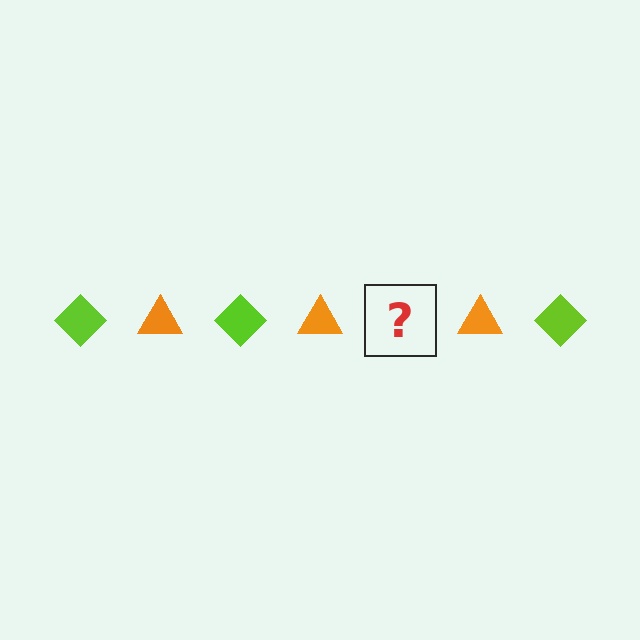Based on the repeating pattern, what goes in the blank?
The blank should be a lime diamond.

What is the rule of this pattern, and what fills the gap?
The rule is that the pattern alternates between lime diamond and orange triangle. The gap should be filled with a lime diamond.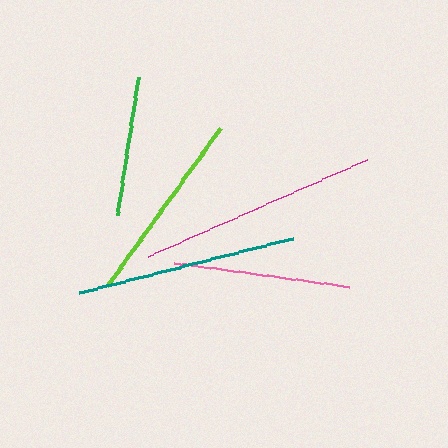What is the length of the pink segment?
The pink segment is approximately 176 pixels long.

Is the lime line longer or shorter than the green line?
The lime line is longer than the green line.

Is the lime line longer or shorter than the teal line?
The teal line is longer than the lime line.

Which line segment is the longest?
The magenta line is the longest at approximately 239 pixels.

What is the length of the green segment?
The green segment is approximately 139 pixels long.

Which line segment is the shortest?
The green line is the shortest at approximately 139 pixels.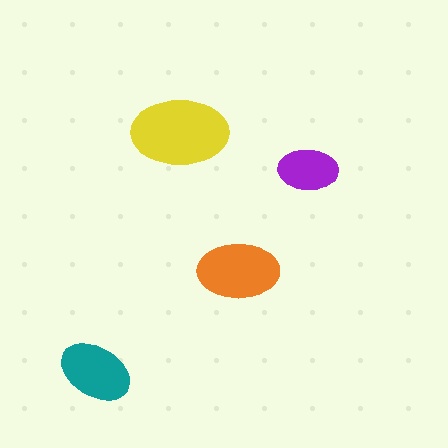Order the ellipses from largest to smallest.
the yellow one, the orange one, the teal one, the purple one.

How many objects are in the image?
There are 4 objects in the image.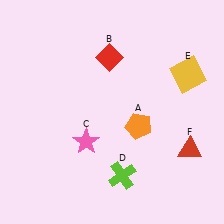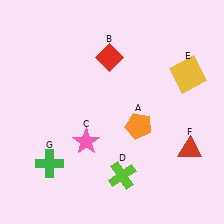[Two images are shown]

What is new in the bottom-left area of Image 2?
A green cross (G) was added in the bottom-left area of Image 2.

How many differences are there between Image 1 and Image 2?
There is 1 difference between the two images.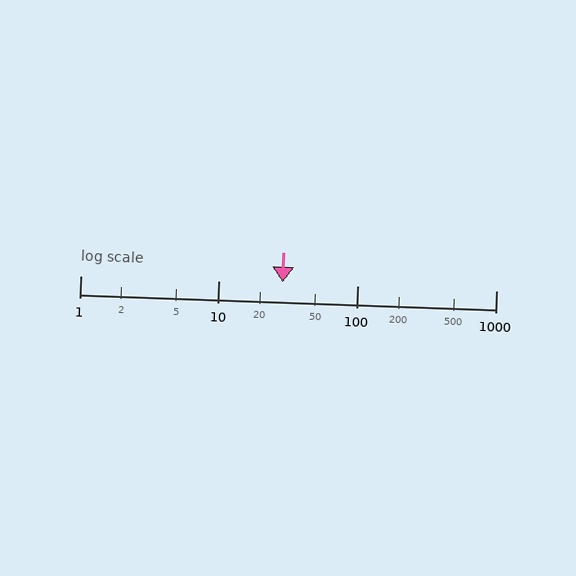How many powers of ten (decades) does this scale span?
The scale spans 3 decades, from 1 to 1000.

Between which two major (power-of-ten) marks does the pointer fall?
The pointer is between 10 and 100.